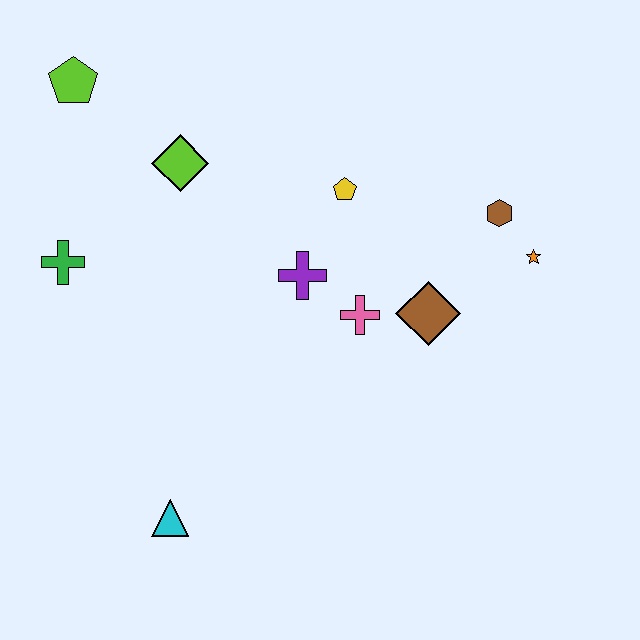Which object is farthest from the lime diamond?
The orange star is farthest from the lime diamond.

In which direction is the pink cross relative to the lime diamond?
The pink cross is to the right of the lime diamond.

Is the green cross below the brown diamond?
No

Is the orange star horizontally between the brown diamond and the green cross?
No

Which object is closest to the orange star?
The brown hexagon is closest to the orange star.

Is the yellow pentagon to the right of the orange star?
No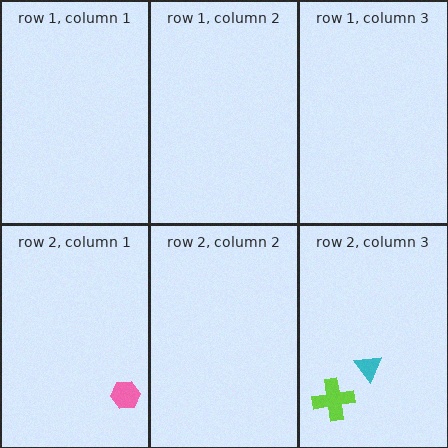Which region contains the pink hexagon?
The row 2, column 1 region.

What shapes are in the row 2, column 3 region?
The lime cross, the cyan triangle.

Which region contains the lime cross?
The row 2, column 3 region.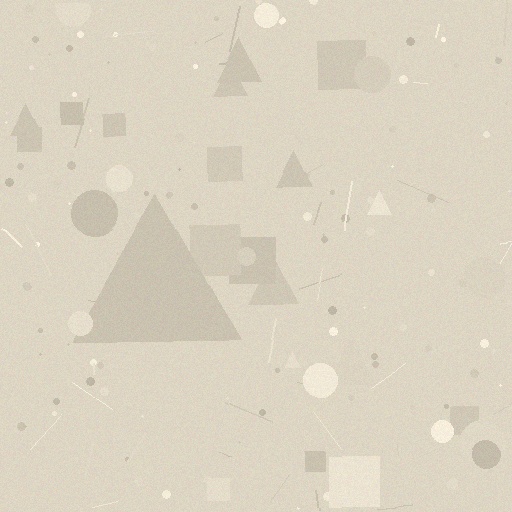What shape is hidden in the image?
A triangle is hidden in the image.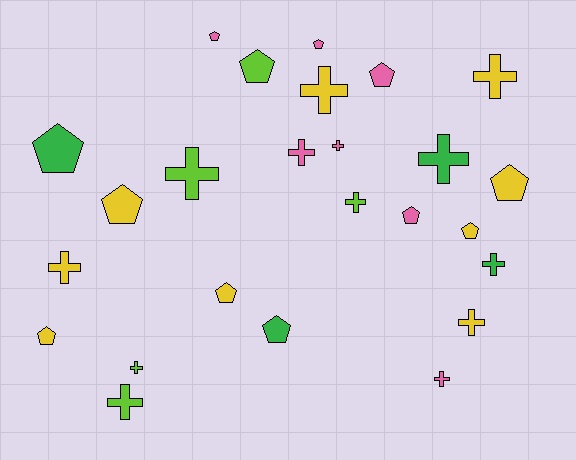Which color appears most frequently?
Yellow, with 9 objects.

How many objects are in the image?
There are 25 objects.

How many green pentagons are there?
There are 2 green pentagons.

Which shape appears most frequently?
Cross, with 13 objects.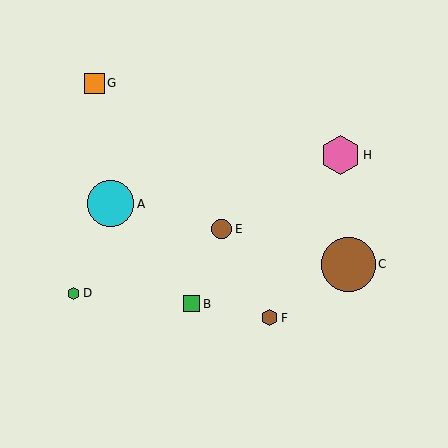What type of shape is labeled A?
Shape A is a cyan circle.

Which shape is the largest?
The brown circle (labeled C) is the largest.